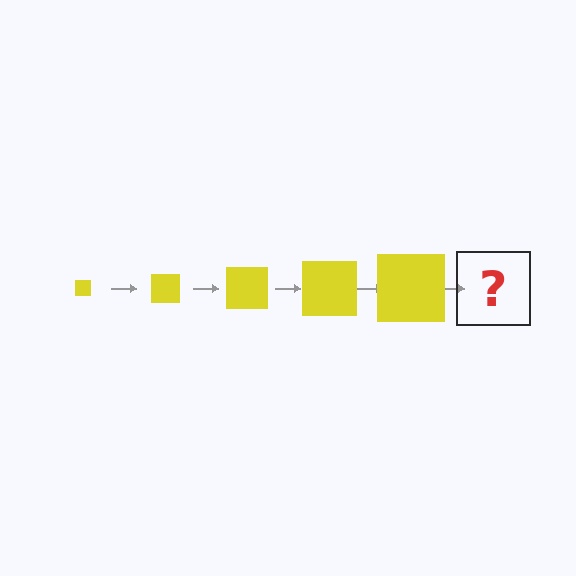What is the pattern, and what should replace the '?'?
The pattern is that the square gets progressively larger each step. The '?' should be a yellow square, larger than the previous one.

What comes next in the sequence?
The next element should be a yellow square, larger than the previous one.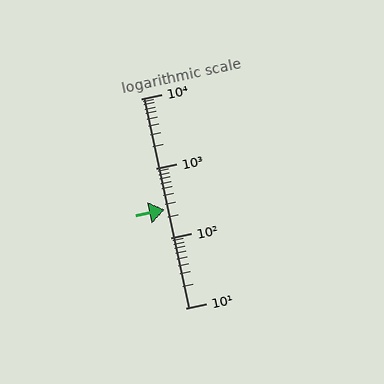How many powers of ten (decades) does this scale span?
The scale spans 3 decades, from 10 to 10000.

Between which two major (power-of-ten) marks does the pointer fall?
The pointer is between 100 and 1000.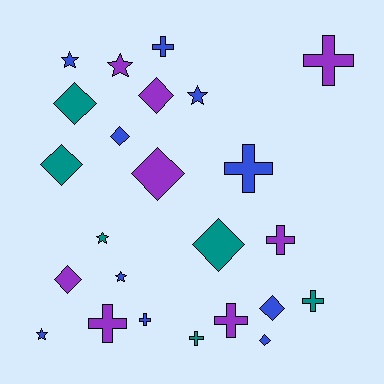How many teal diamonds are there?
There are 3 teal diamonds.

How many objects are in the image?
There are 24 objects.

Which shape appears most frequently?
Diamond, with 9 objects.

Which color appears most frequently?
Blue, with 10 objects.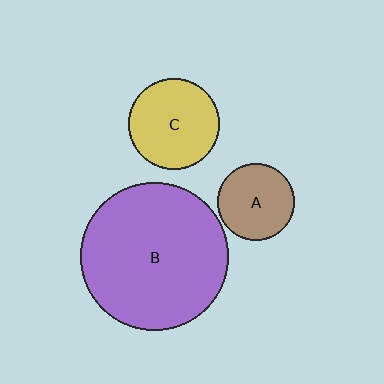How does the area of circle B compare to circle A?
Approximately 3.7 times.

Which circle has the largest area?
Circle B (purple).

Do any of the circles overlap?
No, none of the circles overlap.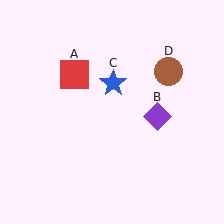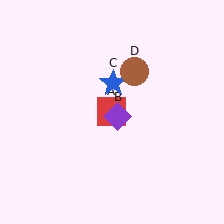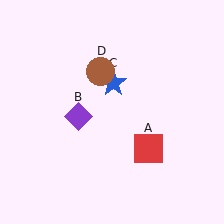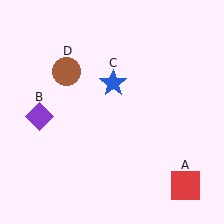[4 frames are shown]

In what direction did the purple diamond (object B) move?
The purple diamond (object B) moved left.